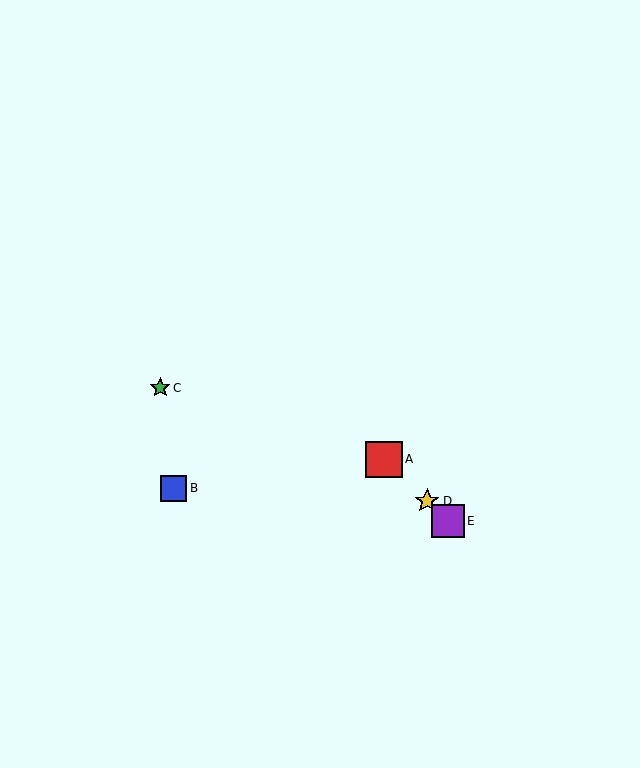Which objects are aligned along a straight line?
Objects A, D, E are aligned along a straight line.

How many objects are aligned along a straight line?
3 objects (A, D, E) are aligned along a straight line.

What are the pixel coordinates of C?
Object C is at (160, 388).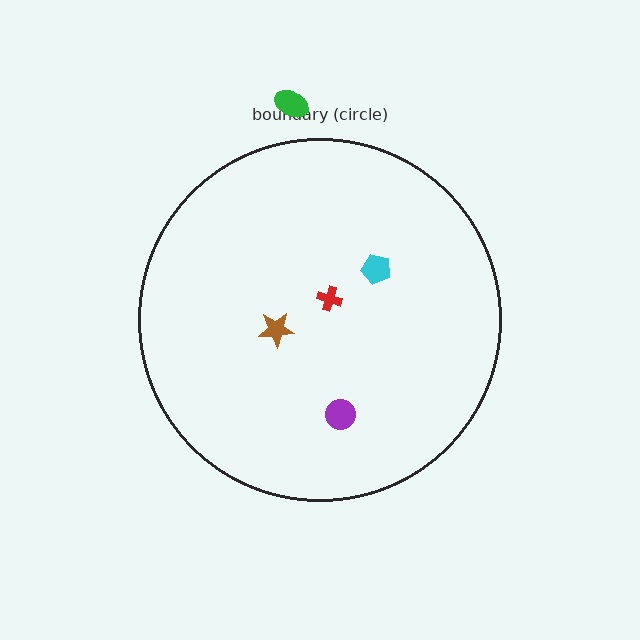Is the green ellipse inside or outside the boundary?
Outside.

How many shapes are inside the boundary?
4 inside, 1 outside.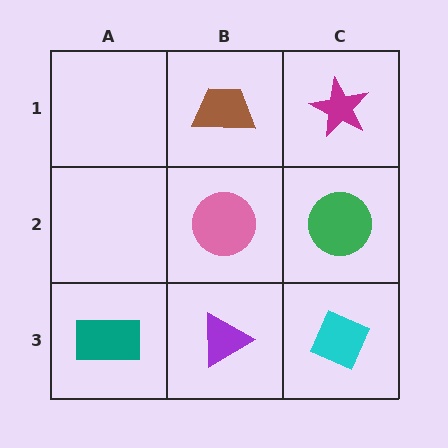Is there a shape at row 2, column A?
No, that cell is empty.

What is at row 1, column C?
A magenta star.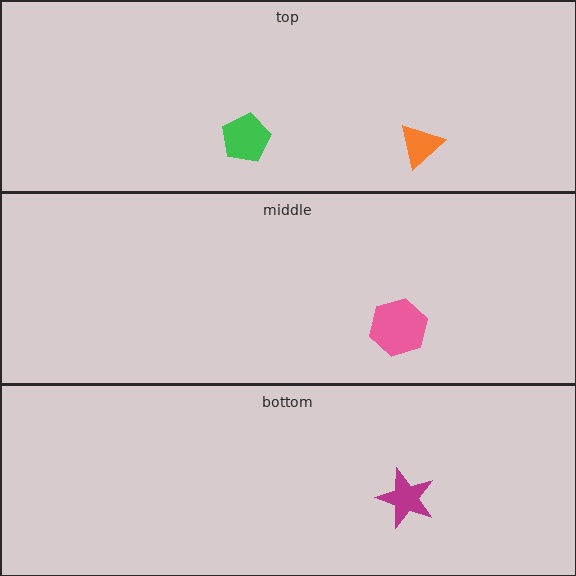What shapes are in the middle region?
The pink hexagon.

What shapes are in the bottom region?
The magenta star.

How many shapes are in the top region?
2.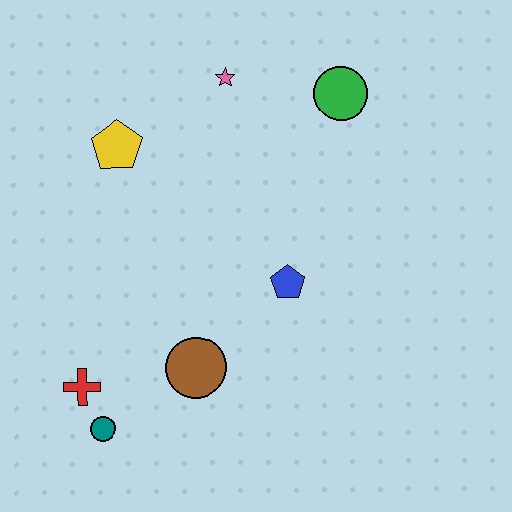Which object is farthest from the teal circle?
The green circle is farthest from the teal circle.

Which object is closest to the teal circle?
The red cross is closest to the teal circle.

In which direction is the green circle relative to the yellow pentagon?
The green circle is to the right of the yellow pentagon.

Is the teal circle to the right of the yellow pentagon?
No